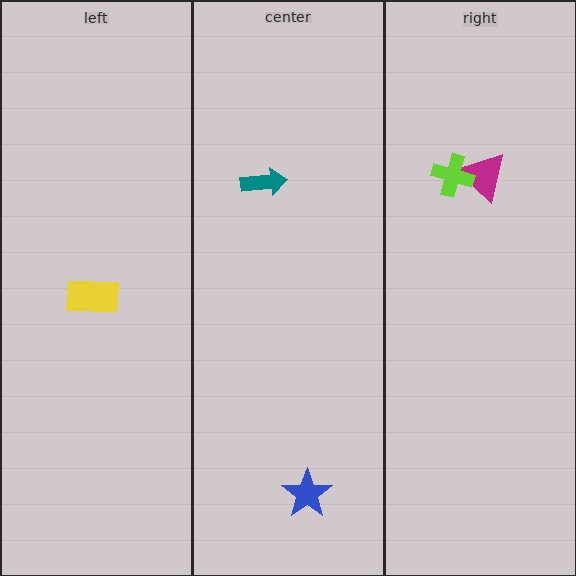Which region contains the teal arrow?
The center region.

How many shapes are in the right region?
2.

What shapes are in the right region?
The magenta triangle, the lime cross.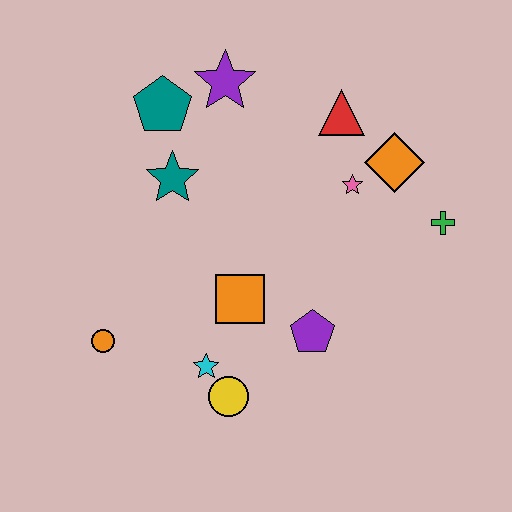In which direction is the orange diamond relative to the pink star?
The orange diamond is to the right of the pink star.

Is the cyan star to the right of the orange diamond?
No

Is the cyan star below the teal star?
Yes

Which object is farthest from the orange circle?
The green cross is farthest from the orange circle.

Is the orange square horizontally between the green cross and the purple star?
Yes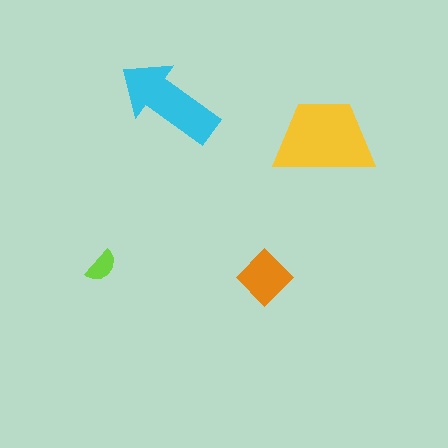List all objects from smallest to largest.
The lime semicircle, the orange diamond, the cyan arrow, the yellow trapezoid.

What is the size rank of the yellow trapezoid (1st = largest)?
1st.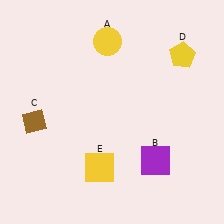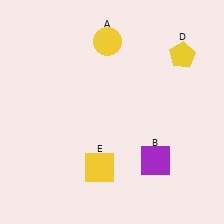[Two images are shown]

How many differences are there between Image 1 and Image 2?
There is 1 difference between the two images.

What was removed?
The brown diamond (C) was removed in Image 2.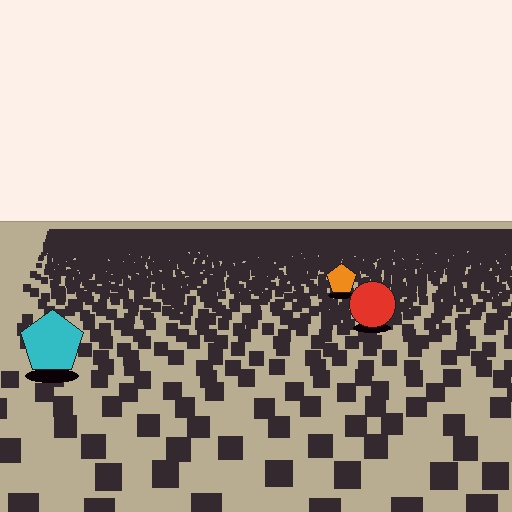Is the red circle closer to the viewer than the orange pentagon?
Yes. The red circle is closer — you can tell from the texture gradient: the ground texture is coarser near it.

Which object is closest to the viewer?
The cyan pentagon is closest. The texture marks near it are larger and more spread out.